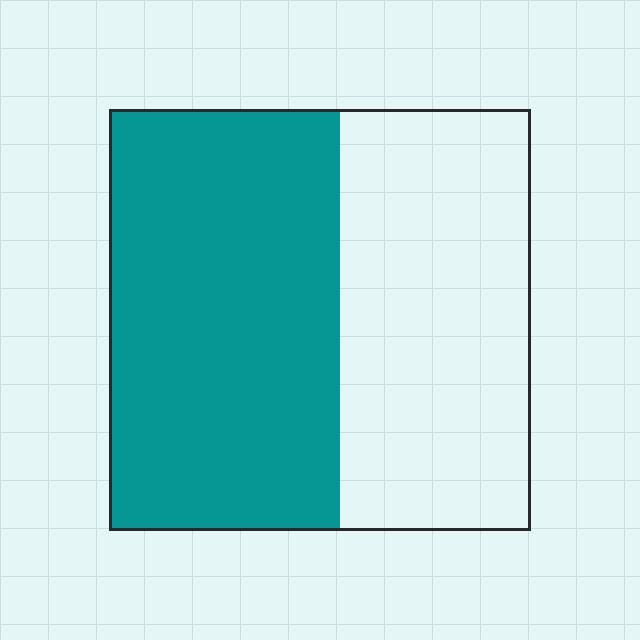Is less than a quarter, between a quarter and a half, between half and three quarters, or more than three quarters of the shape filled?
Between half and three quarters.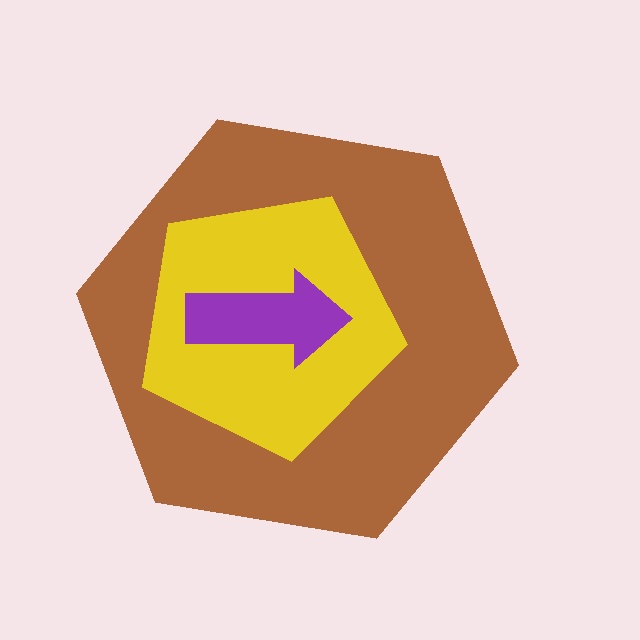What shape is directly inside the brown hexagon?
The yellow pentagon.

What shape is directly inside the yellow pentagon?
The purple arrow.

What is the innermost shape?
The purple arrow.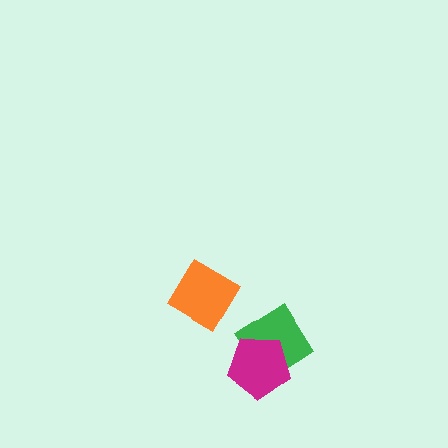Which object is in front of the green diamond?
The magenta pentagon is in front of the green diamond.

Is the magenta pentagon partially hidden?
No, no other shape covers it.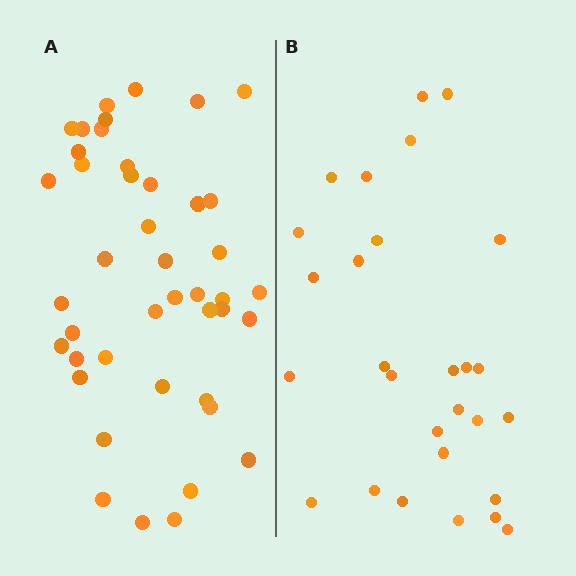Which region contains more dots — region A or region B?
Region A (the left region) has more dots.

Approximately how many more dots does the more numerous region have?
Region A has approximately 15 more dots than region B.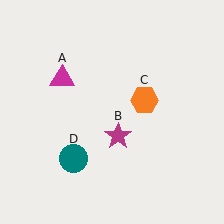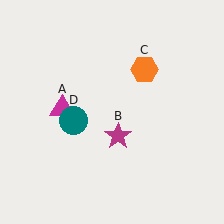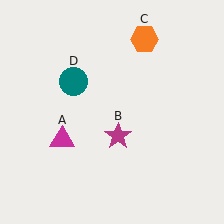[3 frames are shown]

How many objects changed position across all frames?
3 objects changed position: magenta triangle (object A), orange hexagon (object C), teal circle (object D).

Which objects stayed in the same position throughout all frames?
Magenta star (object B) remained stationary.